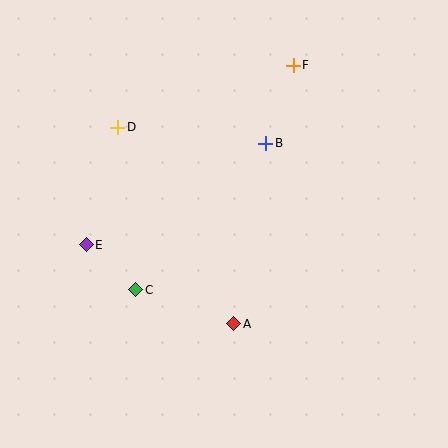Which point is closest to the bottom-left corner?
Point C is closest to the bottom-left corner.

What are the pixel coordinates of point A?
Point A is at (234, 324).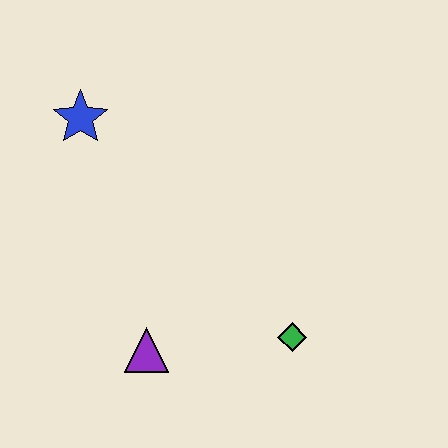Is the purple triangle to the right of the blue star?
Yes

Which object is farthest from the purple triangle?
The blue star is farthest from the purple triangle.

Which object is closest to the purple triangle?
The green diamond is closest to the purple triangle.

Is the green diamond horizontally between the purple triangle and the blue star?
No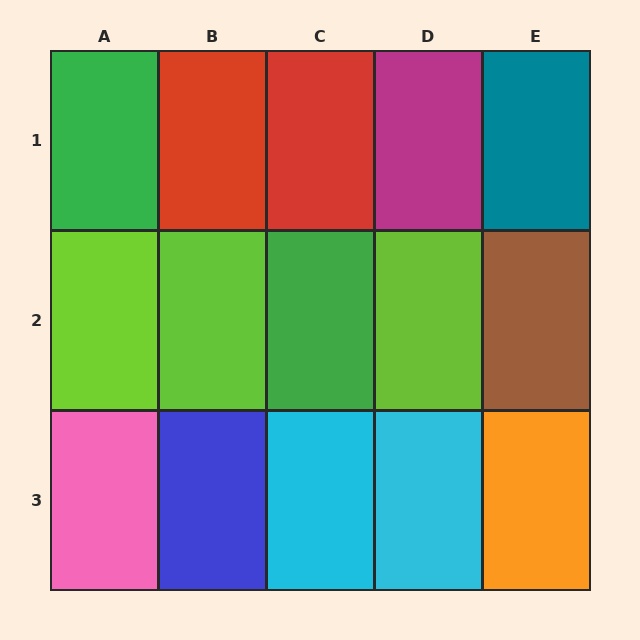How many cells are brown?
1 cell is brown.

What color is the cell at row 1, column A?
Green.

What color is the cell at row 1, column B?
Red.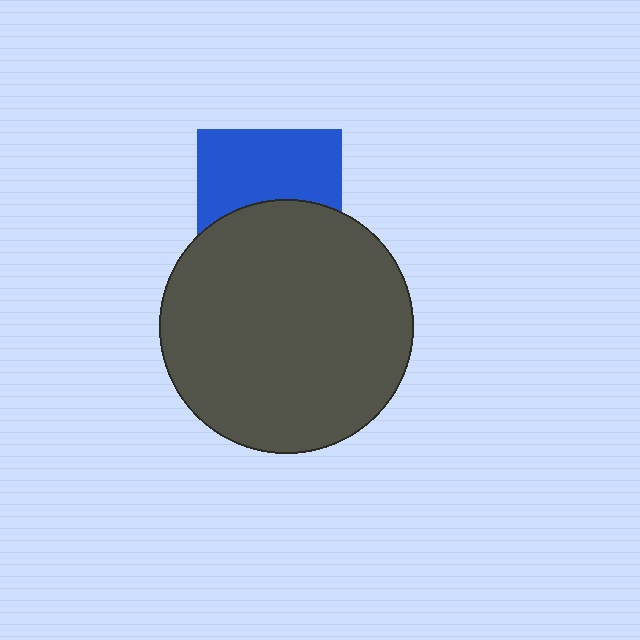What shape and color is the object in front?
The object in front is a dark gray circle.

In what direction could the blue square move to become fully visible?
The blue square could move up. That would shift it out from behind the dark gray circle entirely.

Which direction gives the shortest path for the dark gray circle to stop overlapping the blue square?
Moving down gives the shortest separation.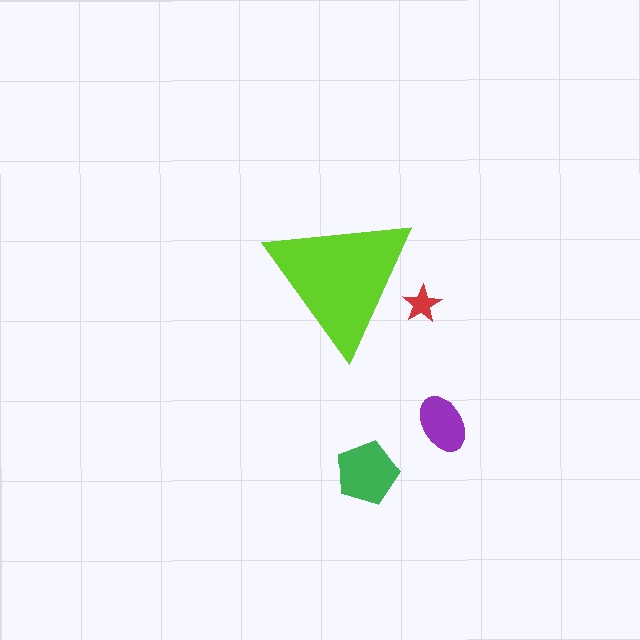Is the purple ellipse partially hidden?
No, the purple ellipse is fully visible.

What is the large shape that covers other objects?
A lime triangle.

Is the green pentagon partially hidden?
No, the green pentagon is fully visible.